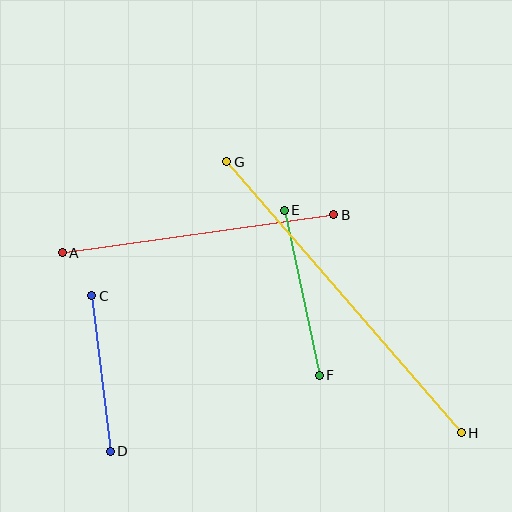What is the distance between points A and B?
The distance is approximately 274 pixels.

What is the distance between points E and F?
The distance is approximately 169 pixels.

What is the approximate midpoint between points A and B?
The midpoint is at approximately (198, 234) pixels.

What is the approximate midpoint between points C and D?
The midpoint is at approximately (101, 374) pixels.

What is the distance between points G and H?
The distance is approximately 358 pixels.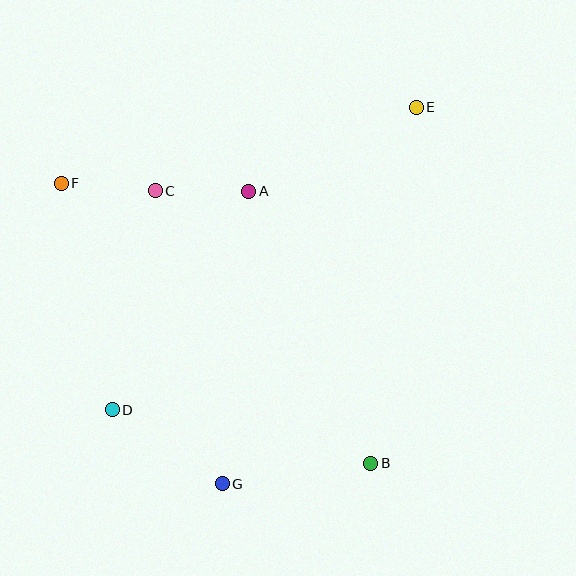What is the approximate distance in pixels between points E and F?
The distance between E and F is approximately 363 pixels.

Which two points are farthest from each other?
Points D and E are farthest from each other.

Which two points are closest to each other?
Points A and C are closest to each other.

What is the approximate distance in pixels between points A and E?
The distance between A and E is approximately 187 pixels.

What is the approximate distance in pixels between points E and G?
The distance between E and G is approximately 424 pixels.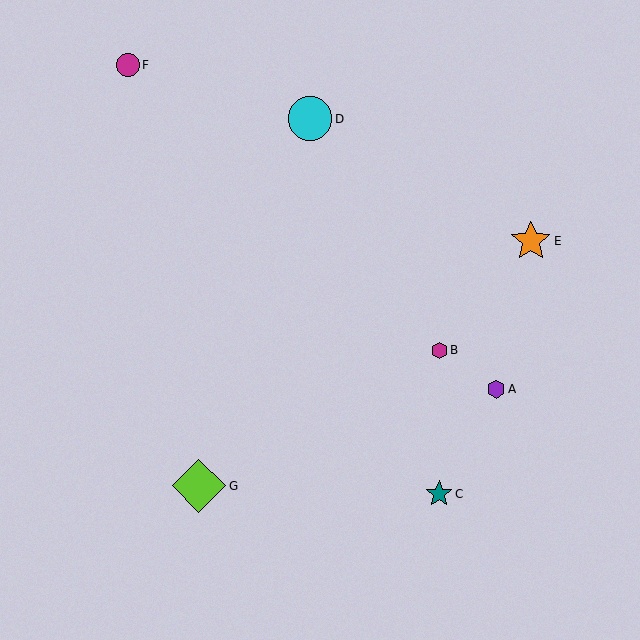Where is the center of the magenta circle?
The center of the magenta circle is at (128, 65).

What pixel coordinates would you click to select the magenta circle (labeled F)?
Click at (128, 65) to select the magenta circle F.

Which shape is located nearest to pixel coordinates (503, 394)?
The purple hexagon (labeled A) at (496, 389) is nearest to that location.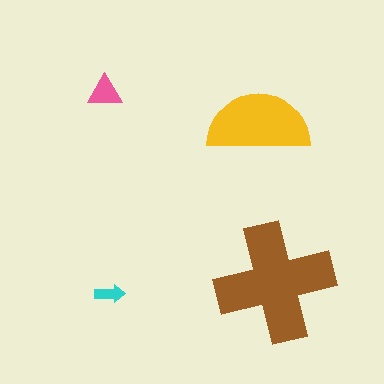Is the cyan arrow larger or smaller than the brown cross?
Smaller.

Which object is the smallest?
The cyan arrow.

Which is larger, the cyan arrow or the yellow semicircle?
The yellow semicircle.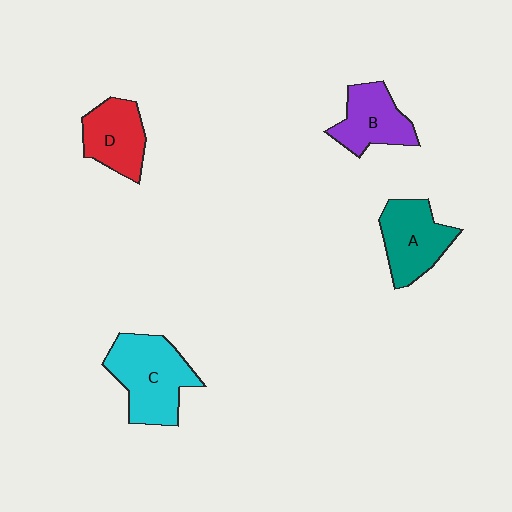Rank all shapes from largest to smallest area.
From largest to smallest: C (cyan), A (teal), D (red), B (purple).